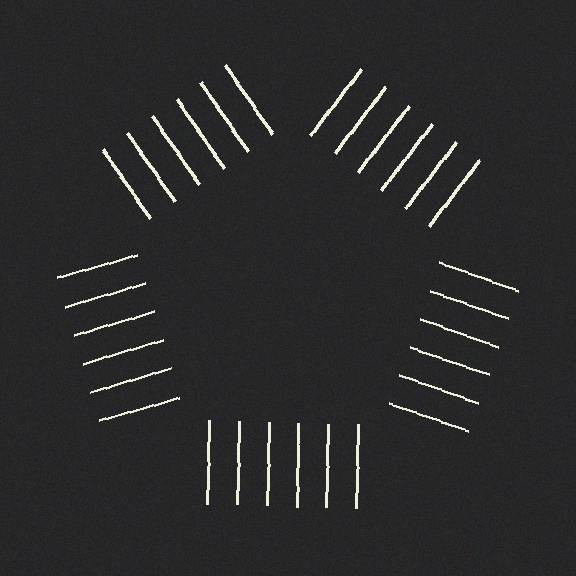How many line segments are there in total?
30 — 6 along each of the 5 edges.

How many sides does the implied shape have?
5 sides — the line-ends trace a pentagon.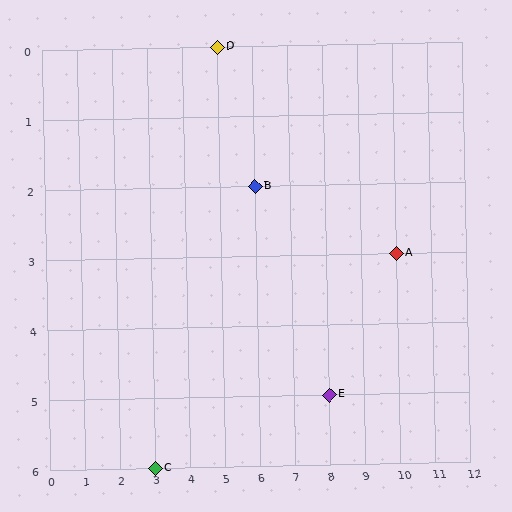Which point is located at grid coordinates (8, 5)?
Point E is at (8, 5).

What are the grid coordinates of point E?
Point E is at grid coordinates (8, 5).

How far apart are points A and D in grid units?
Points A and D are 5 columns and 3 rows apart (about 5.8 grid units diagonally).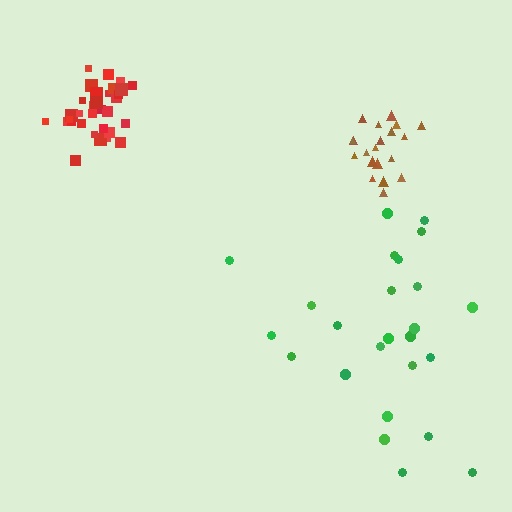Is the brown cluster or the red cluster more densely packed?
Red.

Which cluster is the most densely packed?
Red.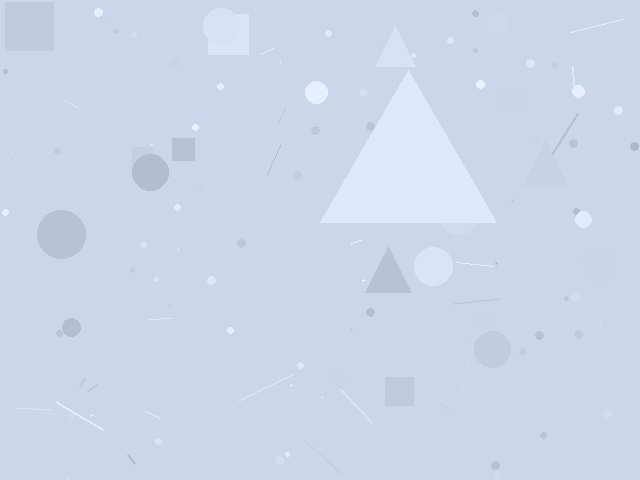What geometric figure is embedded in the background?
A triangle is embedded in the background.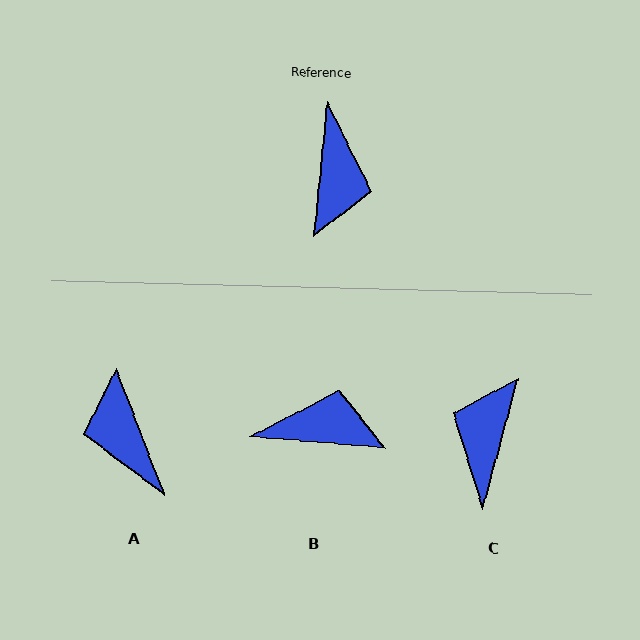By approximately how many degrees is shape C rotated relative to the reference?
Approximately 171 degrees counter-clockwise.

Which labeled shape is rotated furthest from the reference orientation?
C, about 171 degrees away.